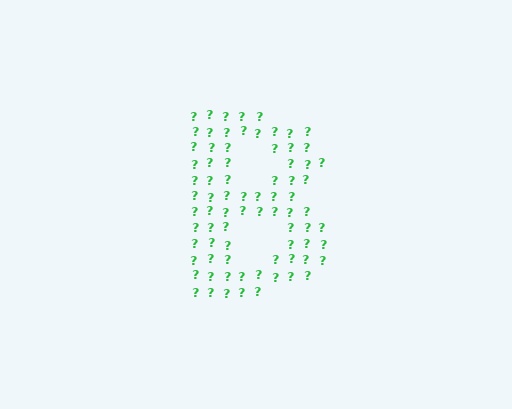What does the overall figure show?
The overall figure shows the letter B.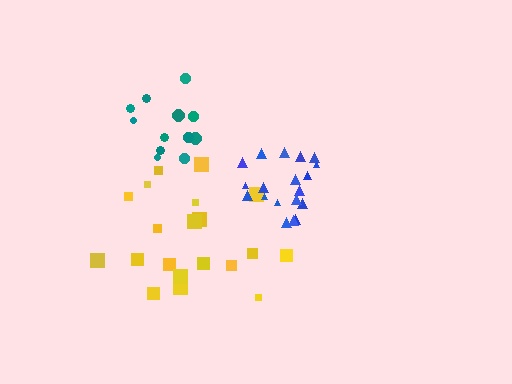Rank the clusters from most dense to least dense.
blue, teal, yellow.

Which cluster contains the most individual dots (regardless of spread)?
Yellow (20).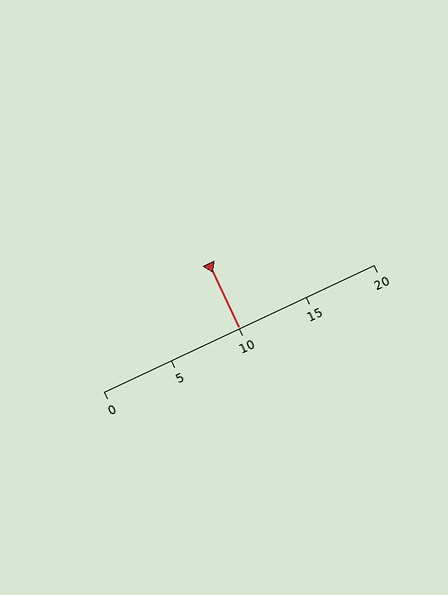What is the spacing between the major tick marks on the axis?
The major ticks are spaced 5 apart.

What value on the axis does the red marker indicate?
The marker indicates approximately 10.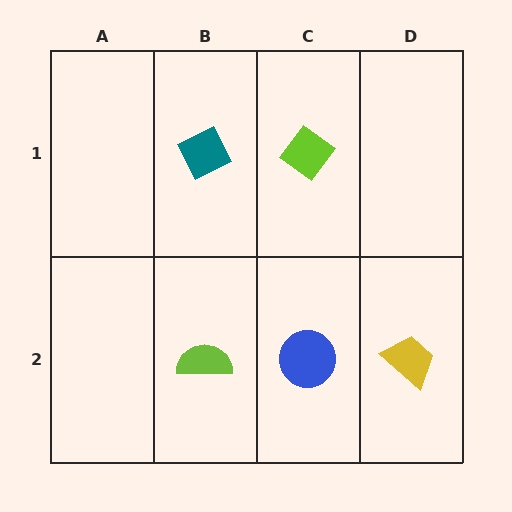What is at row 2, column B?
A lime semicircle.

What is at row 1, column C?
A lime diamond.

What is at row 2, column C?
A blue circle.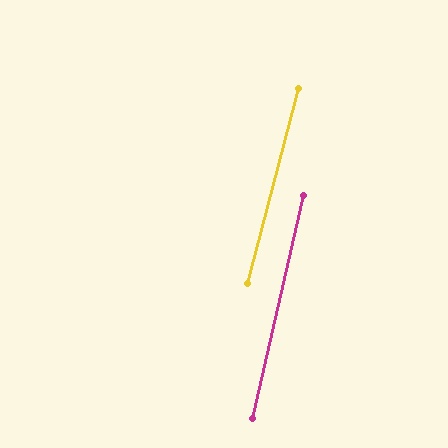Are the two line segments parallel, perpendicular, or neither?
Parallel — their directions differ by only 1.7°.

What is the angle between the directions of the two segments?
Approximately 2 degrees.